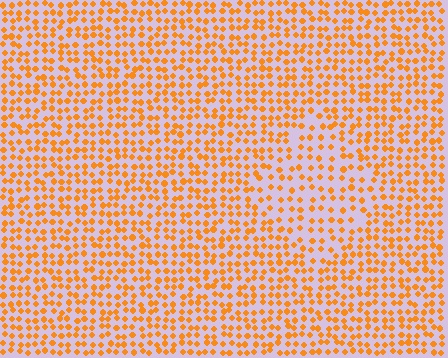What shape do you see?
I see a diamond.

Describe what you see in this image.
The image contains small orange elements arranged at two different densities. A diamond-shaped region is visible where the elements are less densely packed than the surrounding area.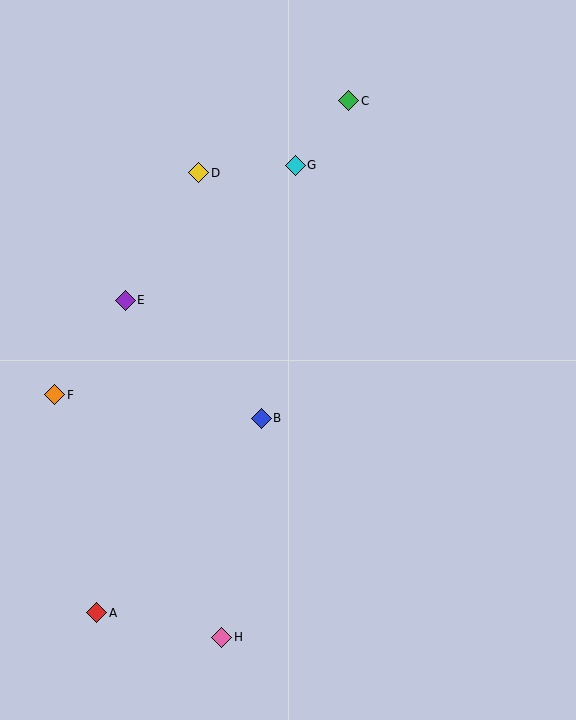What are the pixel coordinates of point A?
Point A is at (97, 613).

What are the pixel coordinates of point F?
Point F is at (55, 395).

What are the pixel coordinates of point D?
Point D is at (199, 173).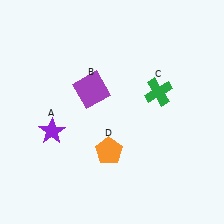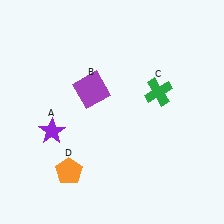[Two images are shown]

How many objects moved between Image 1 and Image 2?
1 object moved between the two images.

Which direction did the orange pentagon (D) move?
The orange pentagon (D) moved left.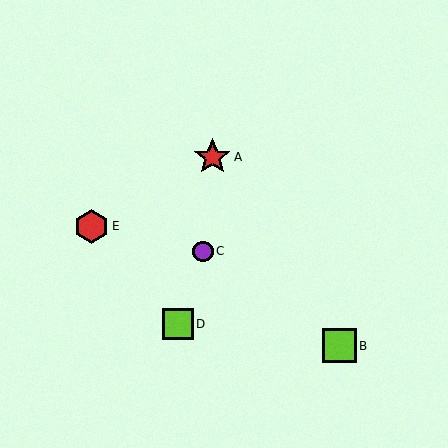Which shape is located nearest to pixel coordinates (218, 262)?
The purple circle (labeled C) at (203, 251) is nearest to that location.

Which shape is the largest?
The red star (labeled A) is the largest.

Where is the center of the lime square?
The center of the lime square is at (178, 324).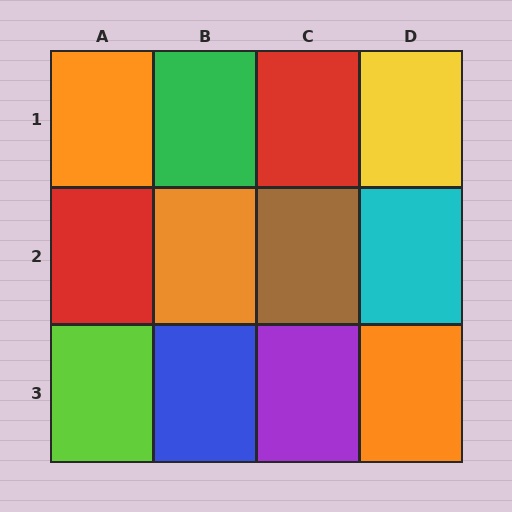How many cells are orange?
3 cells are orange.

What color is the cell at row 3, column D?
Orange.